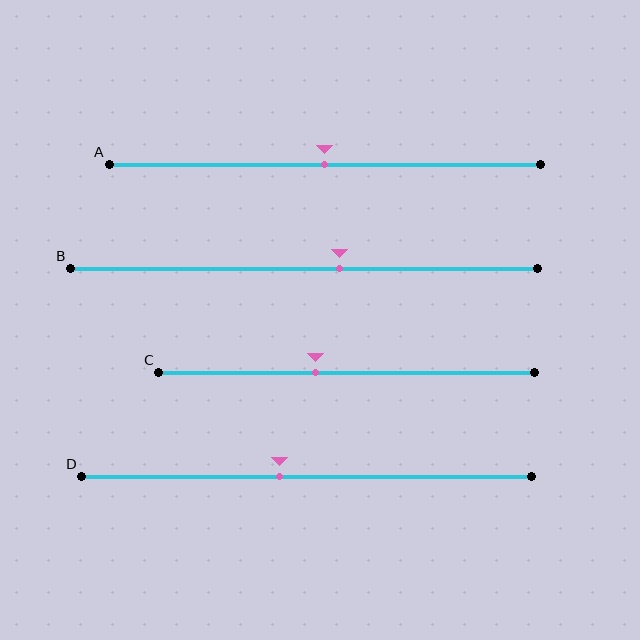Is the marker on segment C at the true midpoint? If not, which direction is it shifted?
No, the marker on segment C is shifted to the left by about 8% of the segment length.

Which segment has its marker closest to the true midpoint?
Segment A has its marker closest to the true midpoint.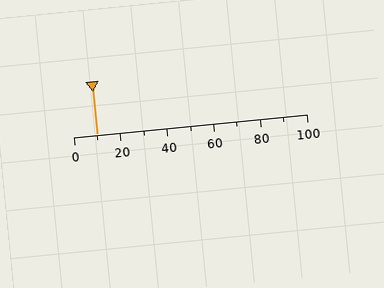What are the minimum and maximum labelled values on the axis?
The axis runs from 0 to 100.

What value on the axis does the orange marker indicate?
The marker indicates approximately 10.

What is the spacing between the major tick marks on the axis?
The major ticks are spaced 20 apart.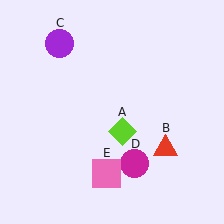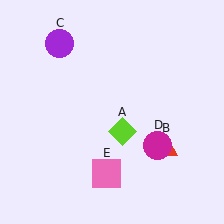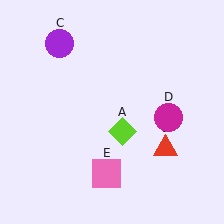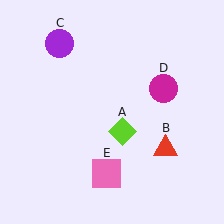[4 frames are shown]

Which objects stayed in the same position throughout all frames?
Lime diamond (object A) and red triangle (object B) and purple circle (object C) and pink square (object E) remained stationary.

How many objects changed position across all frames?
1 object changed position: magenta circle (object D).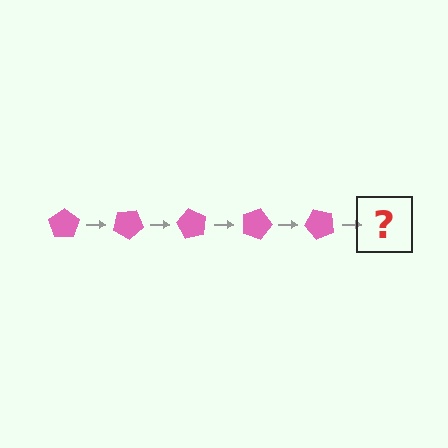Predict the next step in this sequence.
The next step is a pink pentagon rotated 150 degrees.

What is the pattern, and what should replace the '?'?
The pattern is that the pentagon rotates 30 degrees each step. The '?' should be a pink pentagon rotated 150 degrees.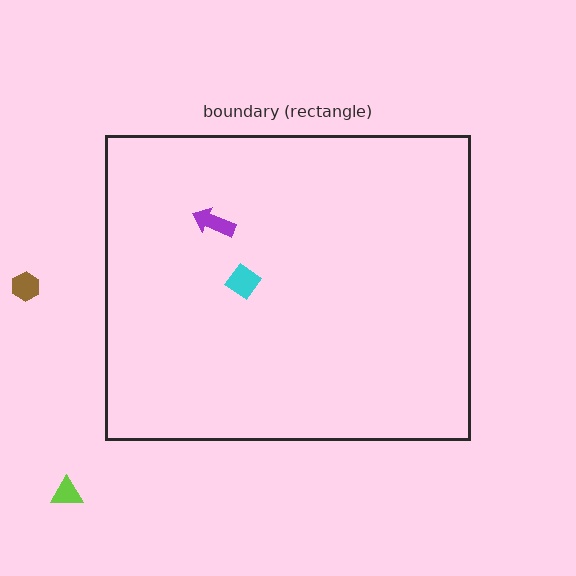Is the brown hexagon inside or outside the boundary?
Outside.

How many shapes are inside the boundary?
2 inside, 2 outside.